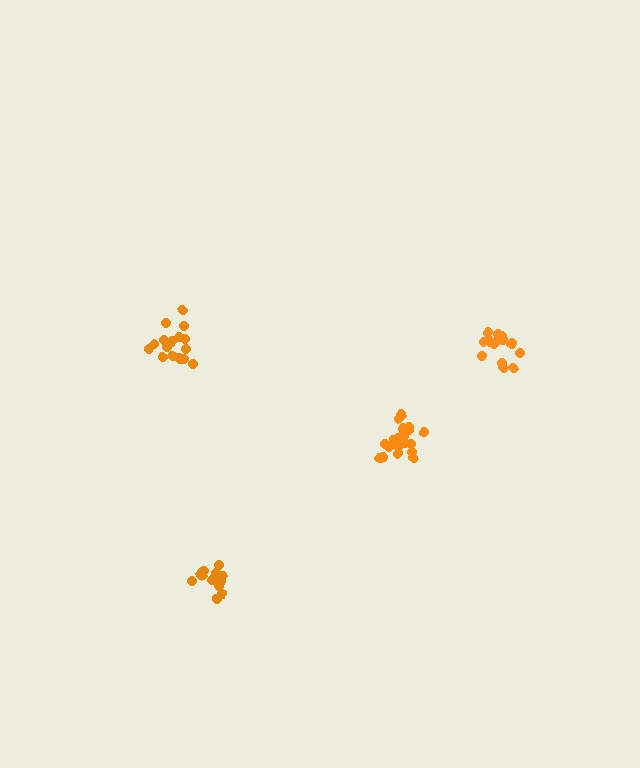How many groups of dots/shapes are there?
There are 4 groups.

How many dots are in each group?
Group 1: 20 dots, Group 2: 16 dots, Group 3: 14 dots, Group 4: 15 dots (65 total).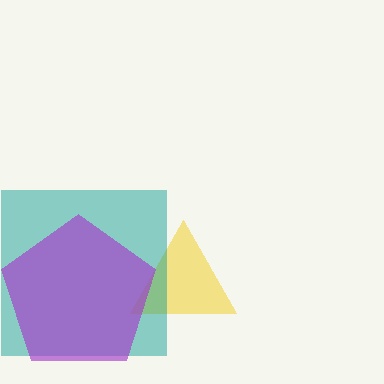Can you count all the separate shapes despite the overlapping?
Yes, there are 3 separate shapes.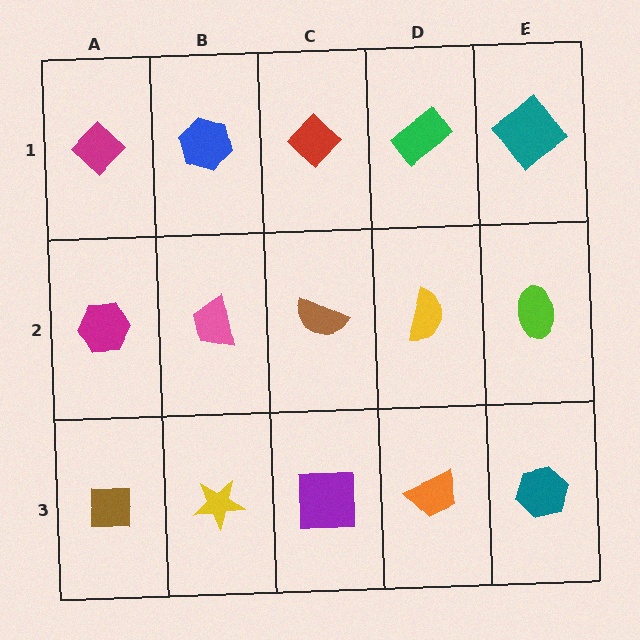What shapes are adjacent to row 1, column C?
A brown semicircle (row 2, column C), a blue hexagon (row 1, column B), a green rectangle (row 1, column D).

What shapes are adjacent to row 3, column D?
A yellow semicircle (row 2, column D), a purple square (row 3, column C), a teal hexagon (row 3, column E).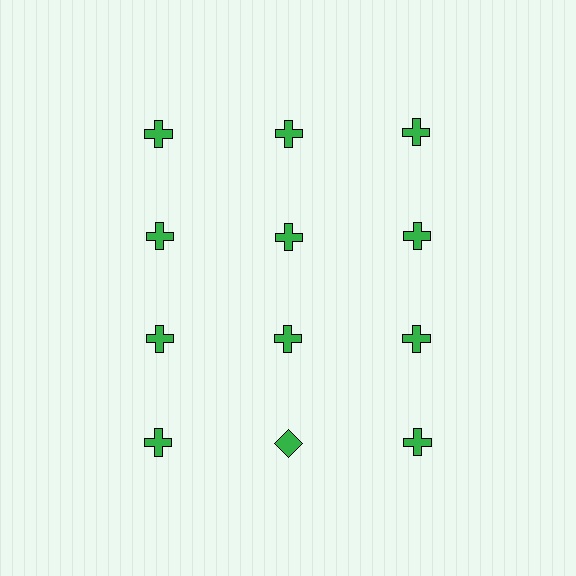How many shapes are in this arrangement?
There are 12 shapes arranged in a grid pattern.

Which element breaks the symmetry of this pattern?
The green diamond in the fourth row, second from left column breaks the symmetry. All other shapes are green crosses.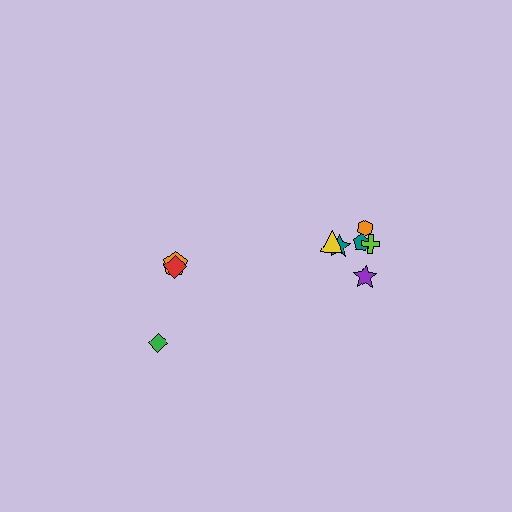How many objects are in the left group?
There are 3 objects.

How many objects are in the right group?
There are 6 objects.